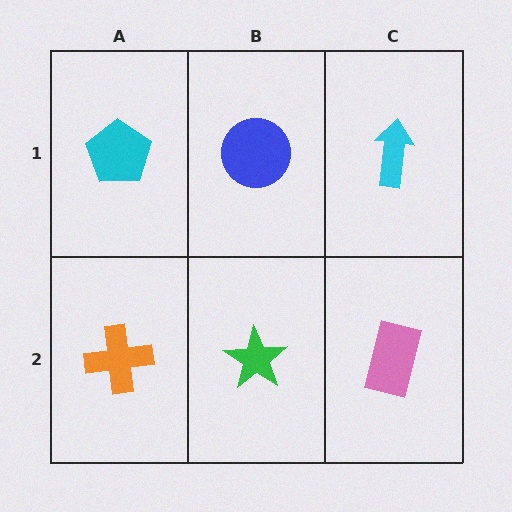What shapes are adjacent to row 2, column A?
A cyan pentagon (row 1, column A), a green star (row 2, column B).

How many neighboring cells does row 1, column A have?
2.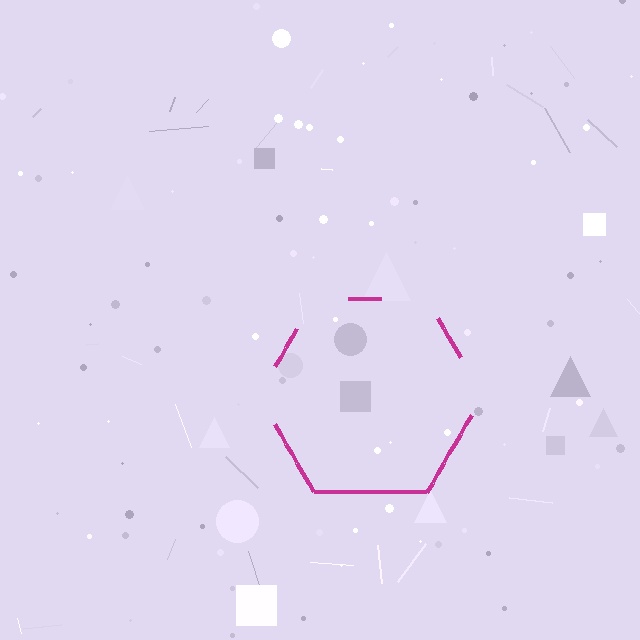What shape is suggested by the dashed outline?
The dashed outline suggests a hexagon.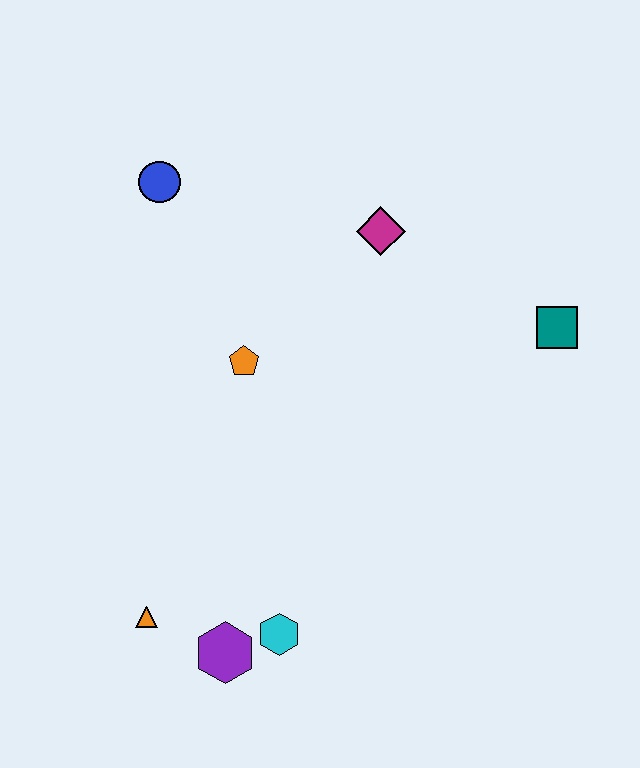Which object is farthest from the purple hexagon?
The blue circle is farthest from the purple hexagon.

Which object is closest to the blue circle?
The orange pentagon is closest to the blue circle.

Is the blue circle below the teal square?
No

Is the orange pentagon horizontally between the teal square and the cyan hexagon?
No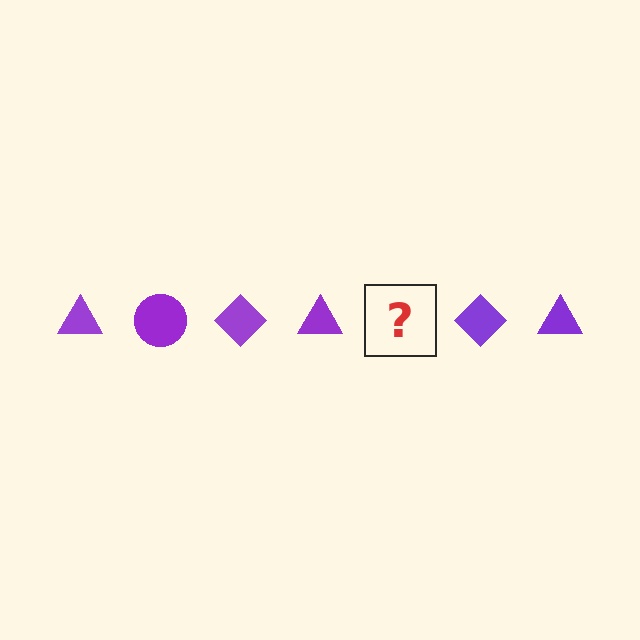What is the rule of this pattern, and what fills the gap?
The rule is that the pattern cycles through triangle, circle, diamond shapes in purple. The gap should be filled with a purple circle.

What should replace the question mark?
The question mark should be replaced with a purple circle.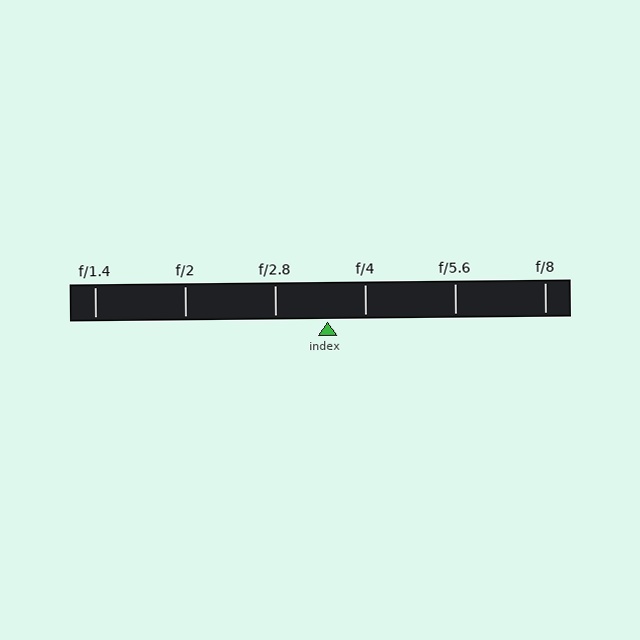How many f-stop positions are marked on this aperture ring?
There are 6 f-stop positions marked.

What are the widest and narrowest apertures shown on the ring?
The widest aperture shown is f/1.4 and the narrowest is f/8.